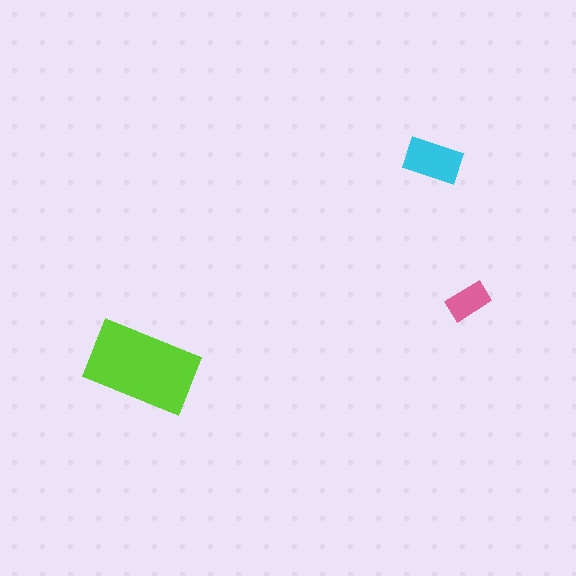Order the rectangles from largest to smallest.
the lime one, the cyan one, the pink one.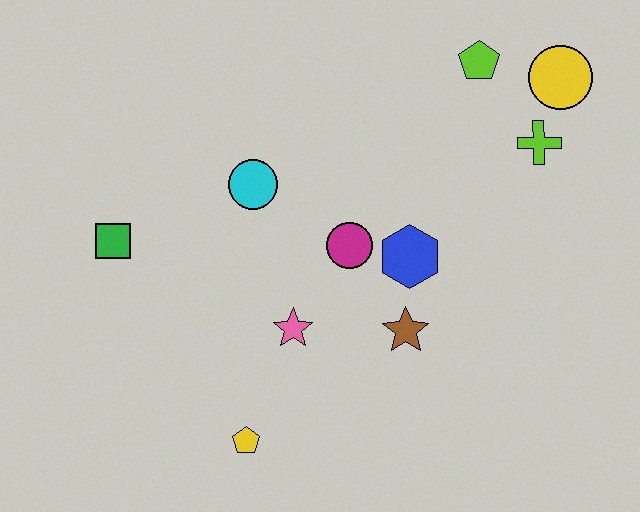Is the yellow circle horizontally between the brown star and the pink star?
No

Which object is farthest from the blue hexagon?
The green square is farthest from the blue hexagon.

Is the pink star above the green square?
No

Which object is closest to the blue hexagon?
The magenta circle is closest to the blue hexagon.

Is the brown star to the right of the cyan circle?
Yes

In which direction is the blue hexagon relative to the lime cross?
The blue hexagon is to the left of the lime cross.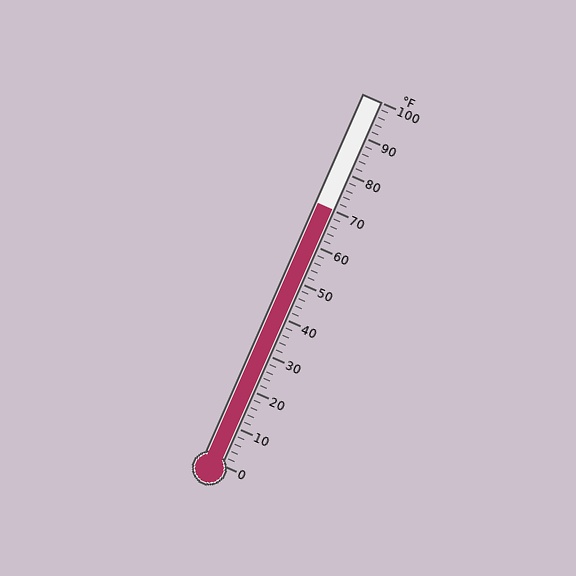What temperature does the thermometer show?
The thermometer shows approximately 70°F.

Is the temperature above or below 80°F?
The temperature is below 80°F.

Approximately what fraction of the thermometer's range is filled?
The thermometer is filled to approximately 70% of its range.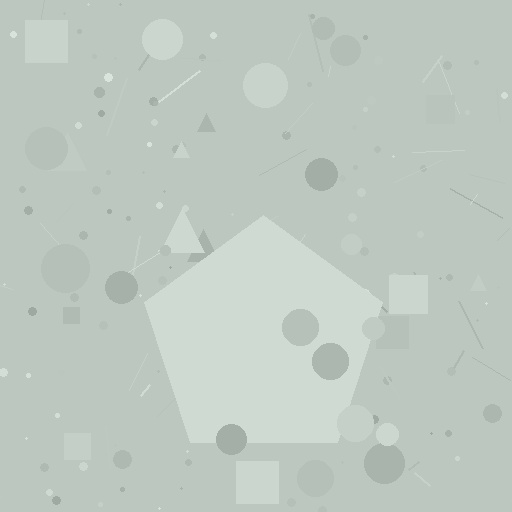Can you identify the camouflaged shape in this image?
The camouflaged shape is a pentagon.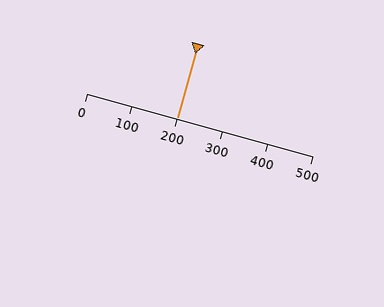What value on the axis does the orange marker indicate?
The marker indicates approximately 200.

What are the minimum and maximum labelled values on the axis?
The axis runs from 0 to 500.